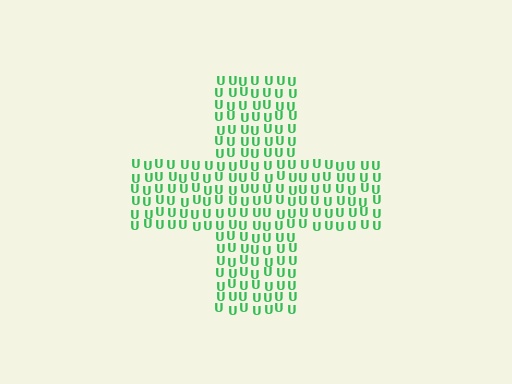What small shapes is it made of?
It is made of small letter U's.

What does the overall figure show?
The overall figure shows a cross.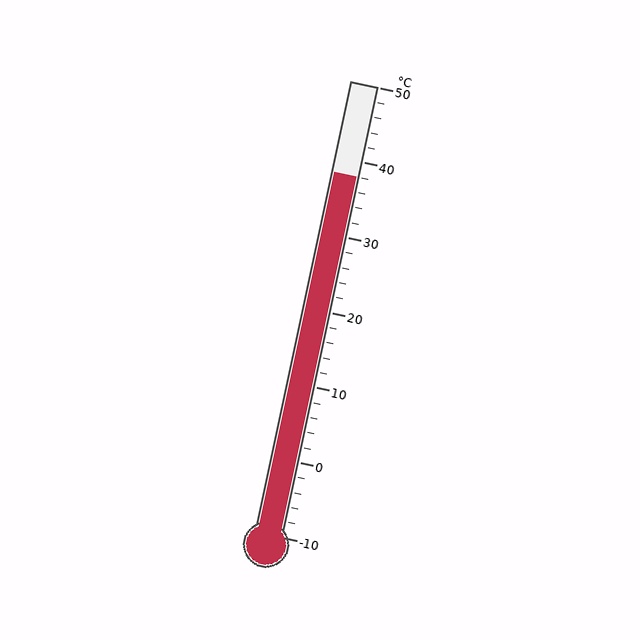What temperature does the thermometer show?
The thermometer shows approximately 38°C.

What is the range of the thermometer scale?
The thermometer scale ranges from -10°C to 50°C.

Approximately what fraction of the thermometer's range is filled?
The thermometer is filled to approximately 80% of its range.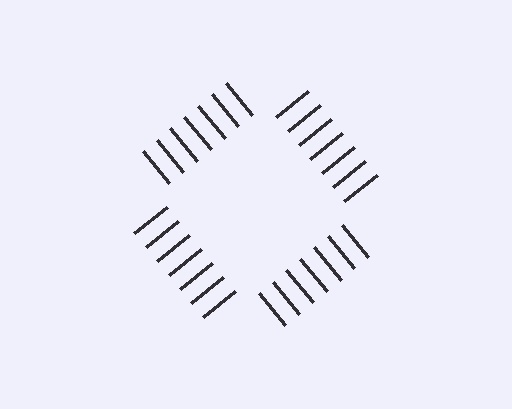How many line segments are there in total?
28 — 7 along each of the 4 edges.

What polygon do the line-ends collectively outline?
An illusory square — the line segments terminate on its edges but no continuous stroke is drawn.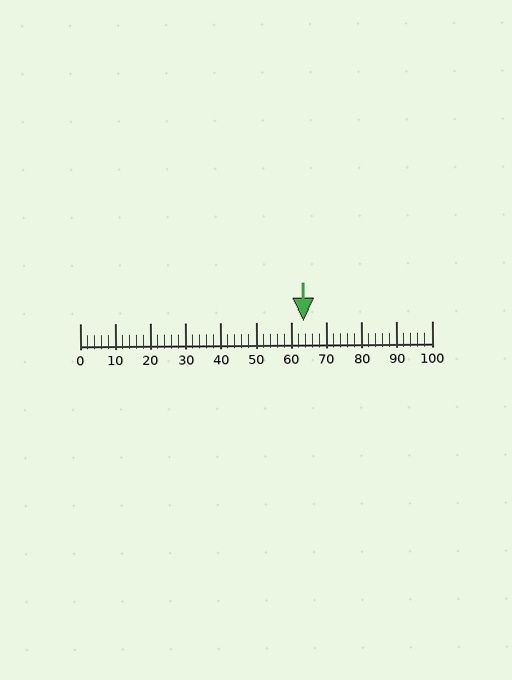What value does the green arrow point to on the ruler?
The green arrow points to approximately 64.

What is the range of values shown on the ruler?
The ruler shows values from 0 to 100.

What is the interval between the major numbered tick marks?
The major tick marks are spaced 10 units apart.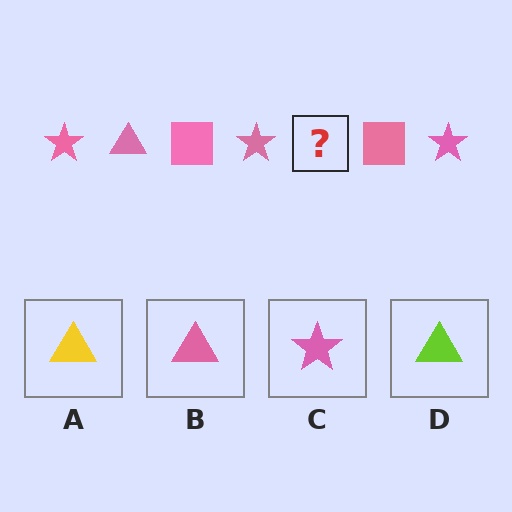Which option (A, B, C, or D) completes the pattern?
B.